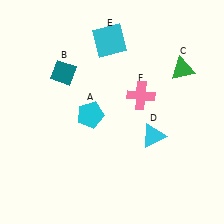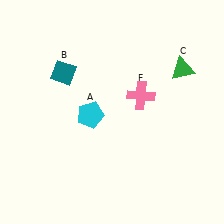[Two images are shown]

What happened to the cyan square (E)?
The cyan square (E) was removed in Image 2. It was in the top-left area of Image 1.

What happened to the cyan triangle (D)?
The cyan triangle (D) was removed in Image 2. It was in the bottom-right area of Image 1.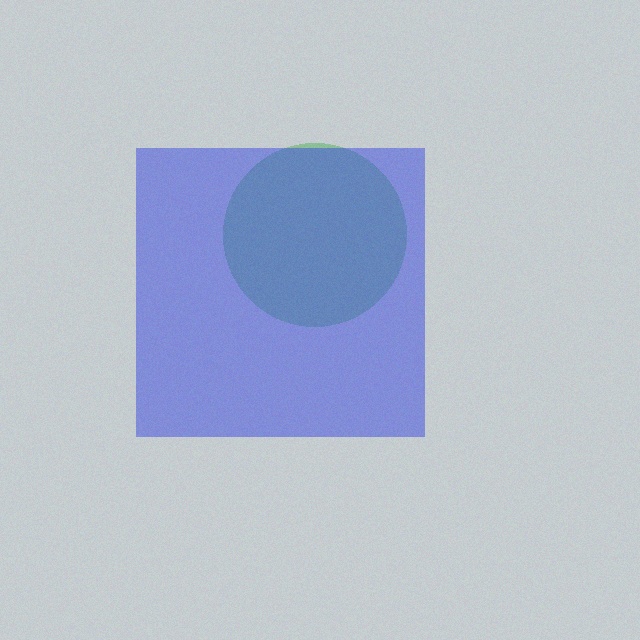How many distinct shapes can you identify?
There are 2 distinct shapes: a green circle, a blue square.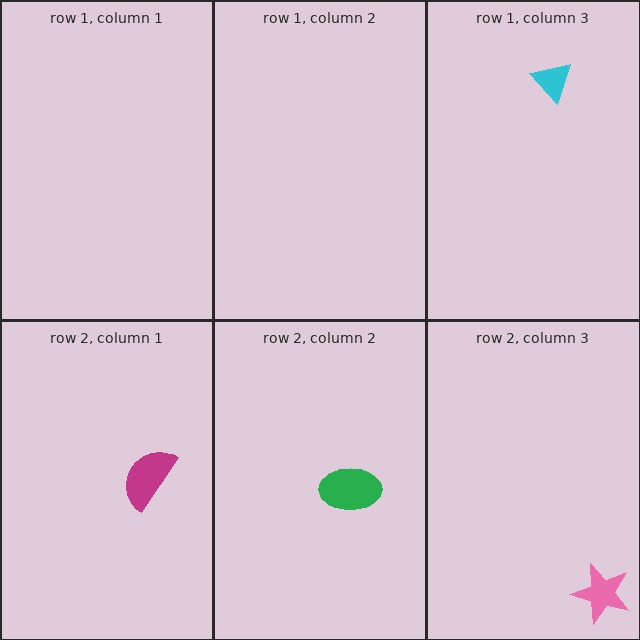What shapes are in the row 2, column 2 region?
The green ellipse.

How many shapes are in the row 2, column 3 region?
1.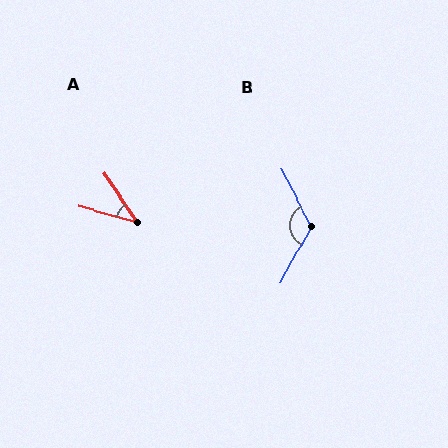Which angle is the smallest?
A, at approximately 40 degrees.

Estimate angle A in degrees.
Approximately 40 degrees.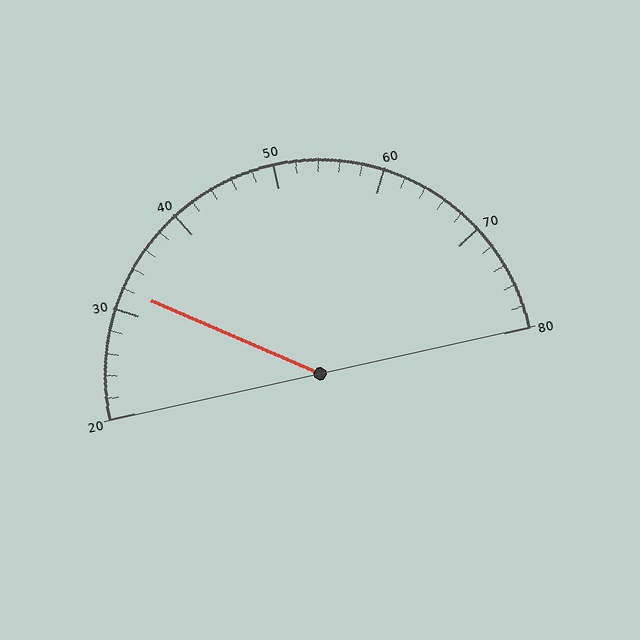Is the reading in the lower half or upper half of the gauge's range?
The reading is in the lower half of the range (20 to 80).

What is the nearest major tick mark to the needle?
The nearest major tick mark is 30.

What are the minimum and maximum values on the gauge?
The gauge ranges from 20 to 80.